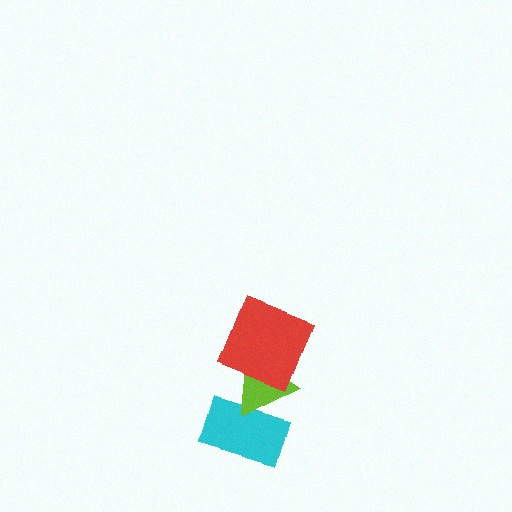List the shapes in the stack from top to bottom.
From top to bottom: the red square, the lime triangle, the cyan rectangle.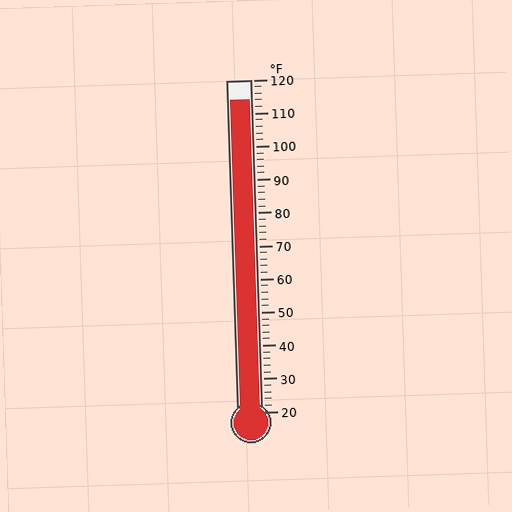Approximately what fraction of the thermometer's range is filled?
The thermometer is filled to approximately 95% of its range.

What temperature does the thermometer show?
The thermometer shows approximately 114°F.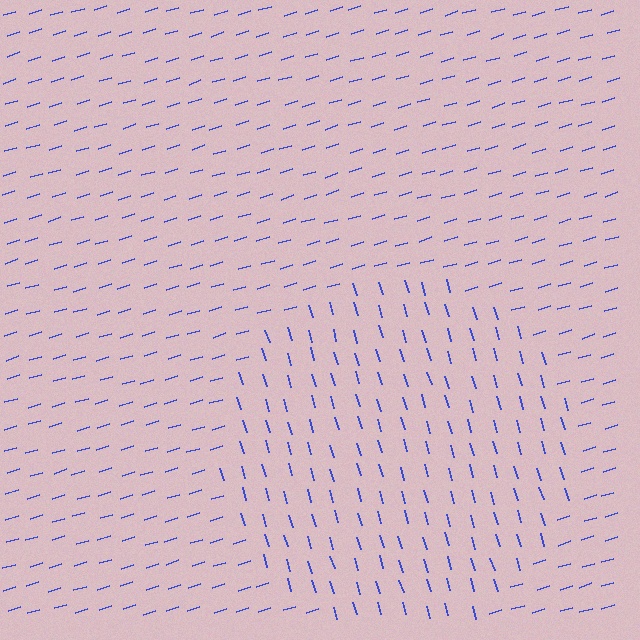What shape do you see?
I see a circle.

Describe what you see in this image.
The image is filled with small blue line segments. A circle region in the image has lines oriented differently from the surrounding lines, creating a visible texture boundary.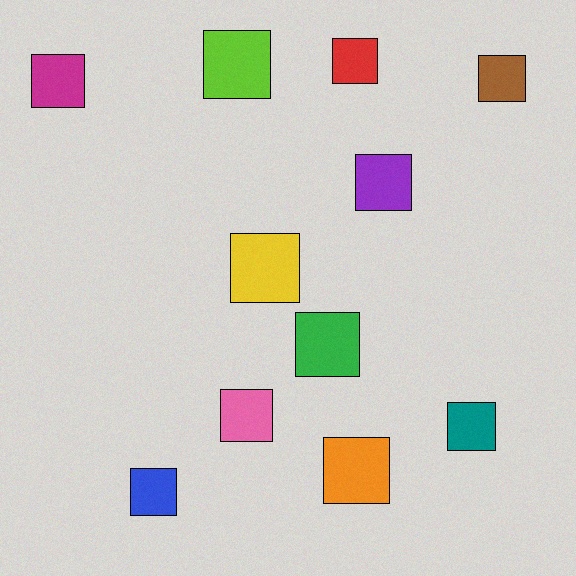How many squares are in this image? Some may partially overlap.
There are 11 squares.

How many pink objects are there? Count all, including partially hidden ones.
There is 1 pink object.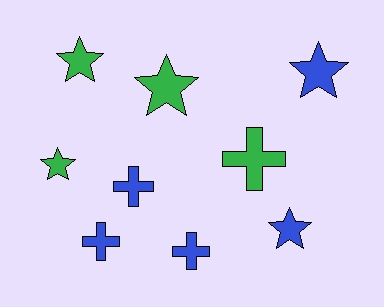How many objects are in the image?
There are 9 objects.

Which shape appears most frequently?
Star, with 5 objects.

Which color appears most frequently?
Blue, with 5 objects.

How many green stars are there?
There are 3 green stars.